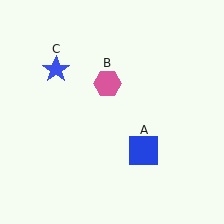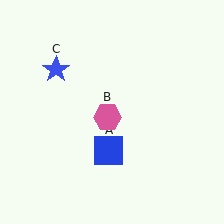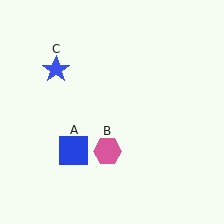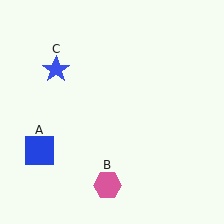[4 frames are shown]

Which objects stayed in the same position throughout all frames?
Blue star (object C) remained stationary.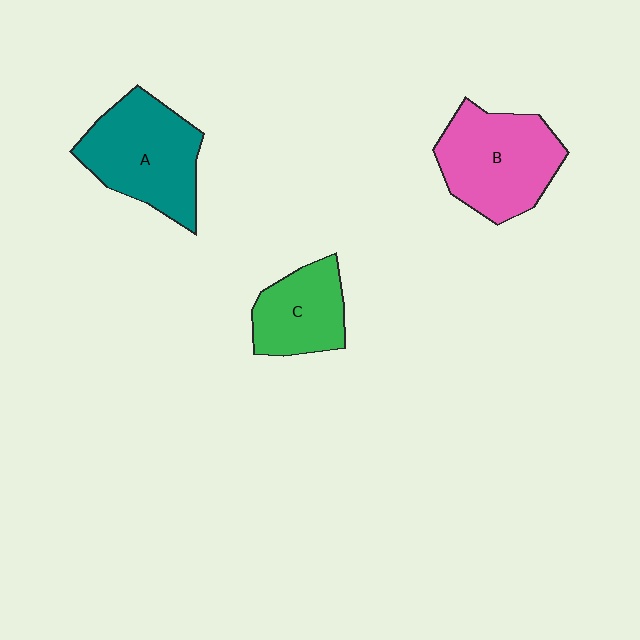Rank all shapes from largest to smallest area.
From largest to smallest: A (teal), B (pink), C (green).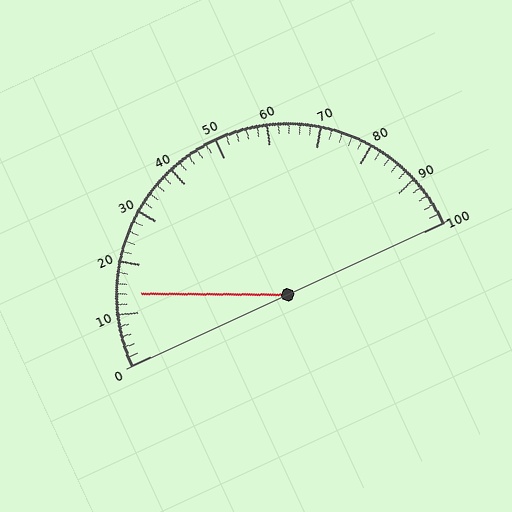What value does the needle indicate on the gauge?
The needle indicates approximately 14.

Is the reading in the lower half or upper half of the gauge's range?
The reading is in the lower half of the range (0 to 100).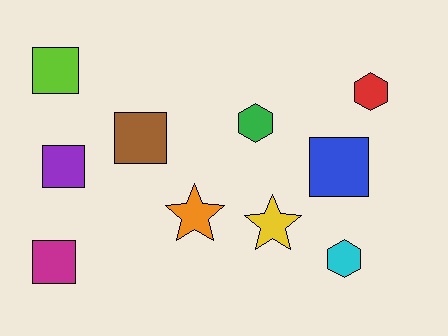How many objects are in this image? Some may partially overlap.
There are 10 objects.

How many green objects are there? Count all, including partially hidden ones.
There is 1 green object.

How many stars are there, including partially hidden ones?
There are 2 stars.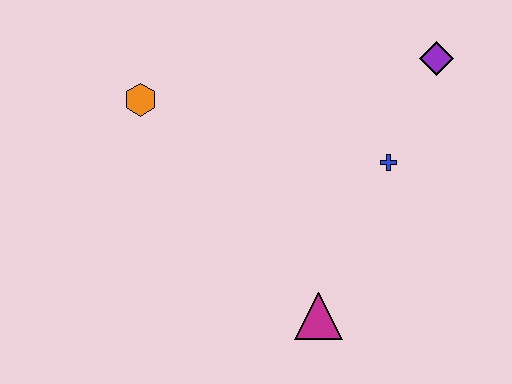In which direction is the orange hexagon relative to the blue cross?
The orange hexagon is to the left of the blue cross.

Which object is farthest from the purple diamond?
The orange hexagon is farthest from the purple diamond.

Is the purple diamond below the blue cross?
No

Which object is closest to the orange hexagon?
The blue cross is closest to the orange hexagon.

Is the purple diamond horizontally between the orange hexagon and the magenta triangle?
No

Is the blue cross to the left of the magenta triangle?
No